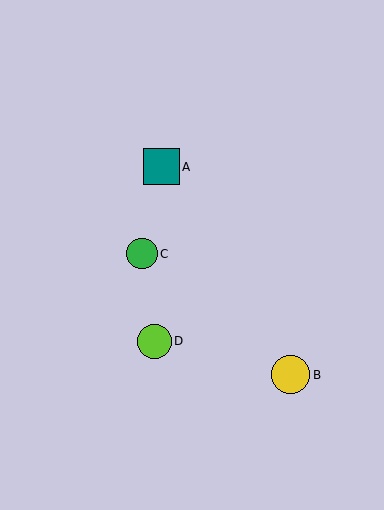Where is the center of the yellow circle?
The center of the yellow circle is at (291, 375).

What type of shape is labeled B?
Shape B is a yellow circle.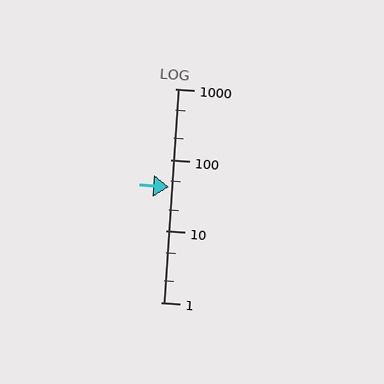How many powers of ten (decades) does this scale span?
The scale spans 3 decades, from 1 to 1000.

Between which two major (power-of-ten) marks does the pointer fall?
The pointer is between 10 and 100.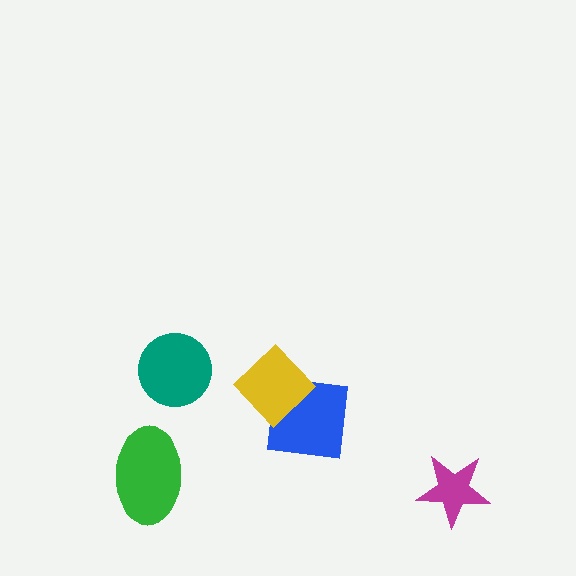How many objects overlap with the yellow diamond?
1 object overlaps with the yellow diamond.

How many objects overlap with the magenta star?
0 objects overlap with the magenta star.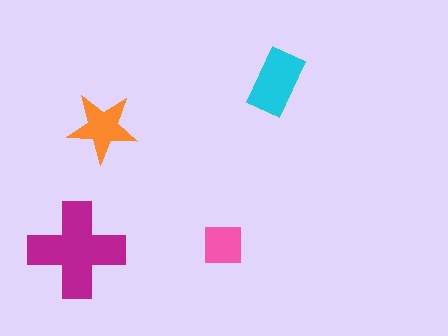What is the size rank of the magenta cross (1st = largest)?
1st.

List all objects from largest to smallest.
The magenta cross, the cyan rectangle, the orange star, the pink square.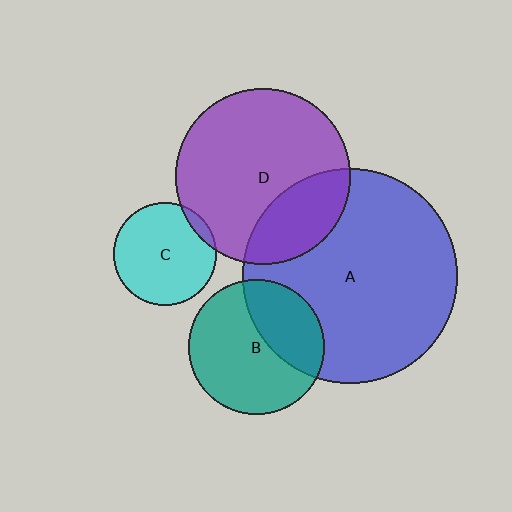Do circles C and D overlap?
Yes.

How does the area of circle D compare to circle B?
Approximately 1.7 times.